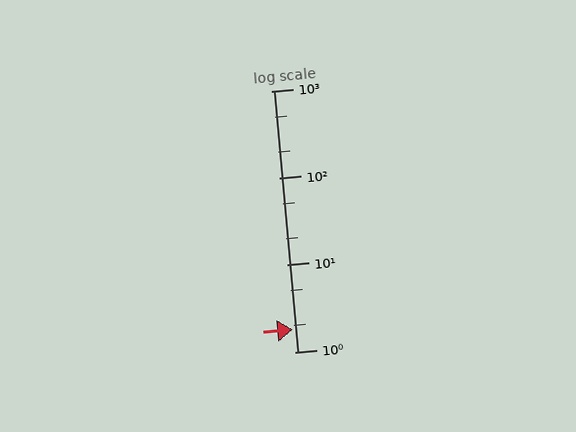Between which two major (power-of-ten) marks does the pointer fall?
The pointer is between 1 and 10.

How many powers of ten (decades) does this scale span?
The scale spans 3 decades, from 1 to 1000.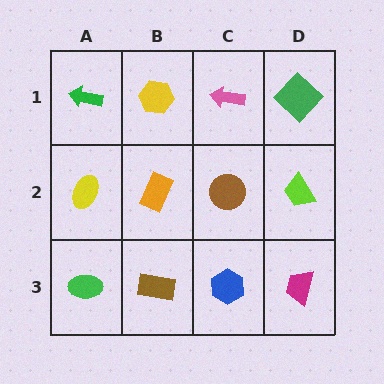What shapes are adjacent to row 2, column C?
A pink arrow (row 1, column C), a blue hexagon (row 3, column C), an orange rectangle (row 2, column B), a lime trapezoid (row 2, column D).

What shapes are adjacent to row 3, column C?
A brown circle (row 2, column C), a brown rectangle (row 3, column B), a magenta trapezoid (row 3, column D).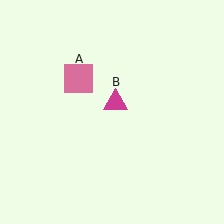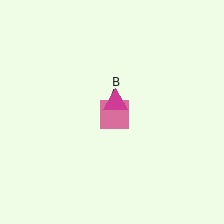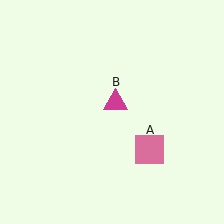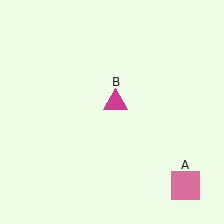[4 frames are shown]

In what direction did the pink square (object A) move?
The pink square (object A) moved down and to the right.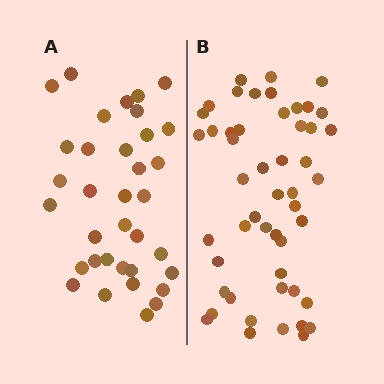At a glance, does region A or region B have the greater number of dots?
Region B (the right region) has more dots.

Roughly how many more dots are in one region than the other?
Region B has approximately 15 more dots than region A.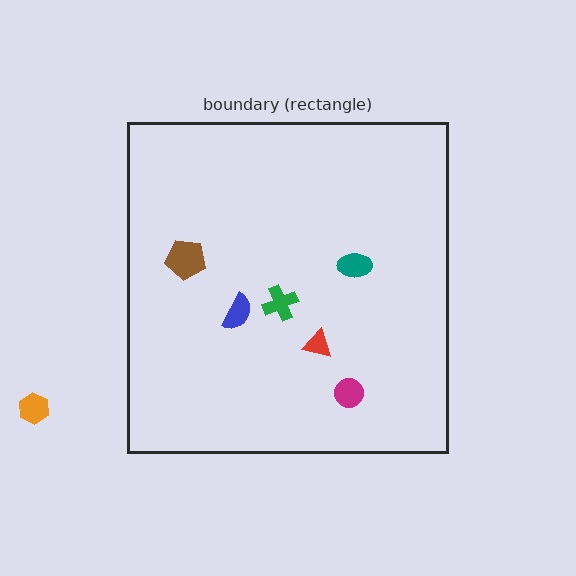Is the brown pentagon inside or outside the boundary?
Inside.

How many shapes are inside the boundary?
6 inside, 1 outside.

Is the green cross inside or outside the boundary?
Inside.